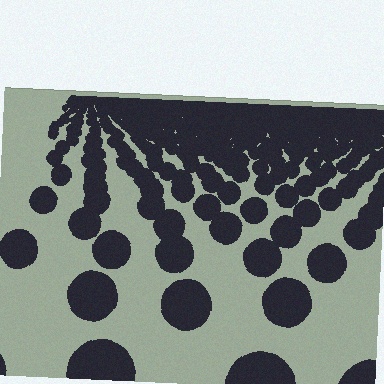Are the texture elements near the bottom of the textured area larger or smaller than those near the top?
Larger. Near the bottom, elements are closer to the viewer and appear at a bigger on-screen size.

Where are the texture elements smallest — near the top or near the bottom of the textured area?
Near the top.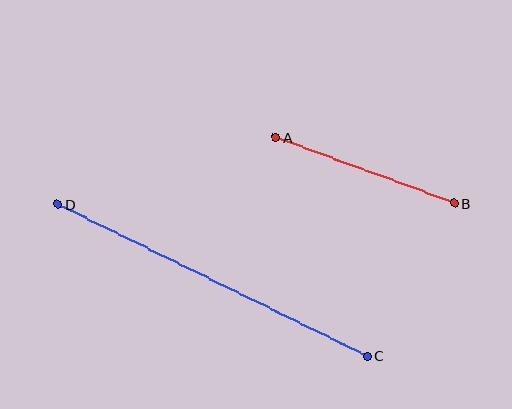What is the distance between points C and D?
The distance is approximately 345 pixels.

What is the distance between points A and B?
The distance is approximately 190 pixels.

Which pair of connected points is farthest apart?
Points C and D are farthest apart.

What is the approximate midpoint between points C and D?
The midpoint is at approximately (213, 280) pixels.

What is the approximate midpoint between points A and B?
The midpoint is at approximately (365, 170) pixels.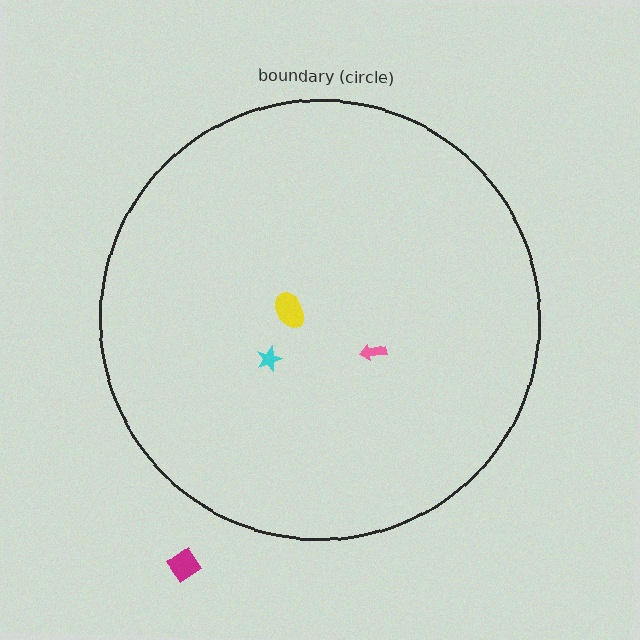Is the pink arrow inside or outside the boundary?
Inside.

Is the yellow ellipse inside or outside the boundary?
Inside.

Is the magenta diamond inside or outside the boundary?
Outside.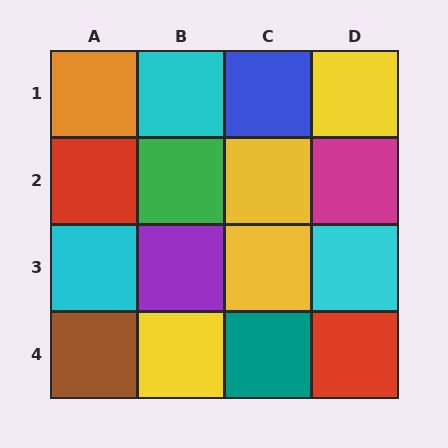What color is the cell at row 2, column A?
Red.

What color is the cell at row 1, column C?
Blue.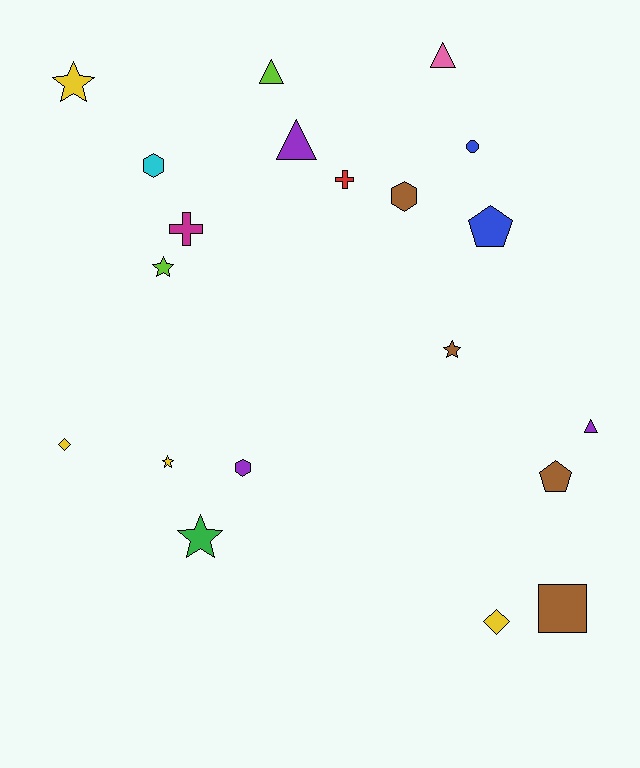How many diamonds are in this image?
There are 2 diamonds.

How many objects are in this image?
There are 20 objects.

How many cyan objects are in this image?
There is 1 cyan object.